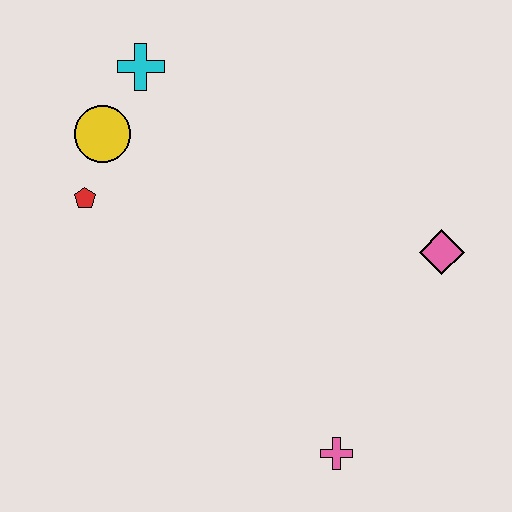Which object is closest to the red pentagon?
The yellow circle is closest to the red pentagon.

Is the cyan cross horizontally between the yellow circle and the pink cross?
Yes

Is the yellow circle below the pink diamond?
No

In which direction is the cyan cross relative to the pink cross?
The cyan cross is above the pink cross.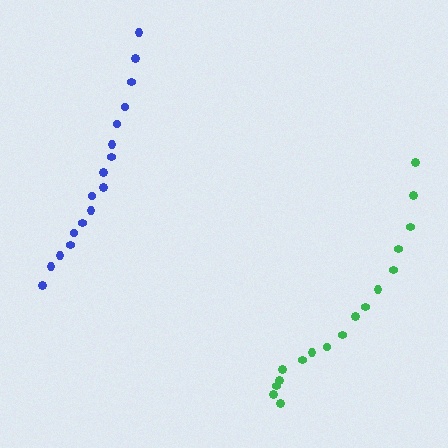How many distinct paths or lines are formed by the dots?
There are 2 distinct paths.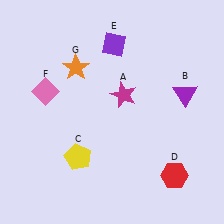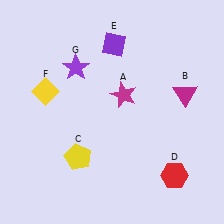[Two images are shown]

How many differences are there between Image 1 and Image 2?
There are 3 differences between the two images.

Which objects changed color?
B changed from purple to magenta. F changed from pink to yellow. G changed from orange to purple.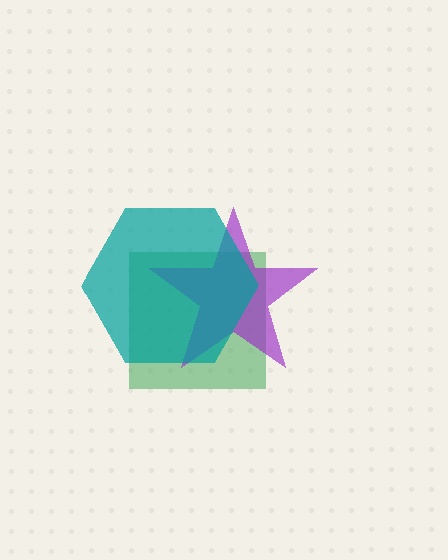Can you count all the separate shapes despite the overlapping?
Yes, there are 3 separate shapes.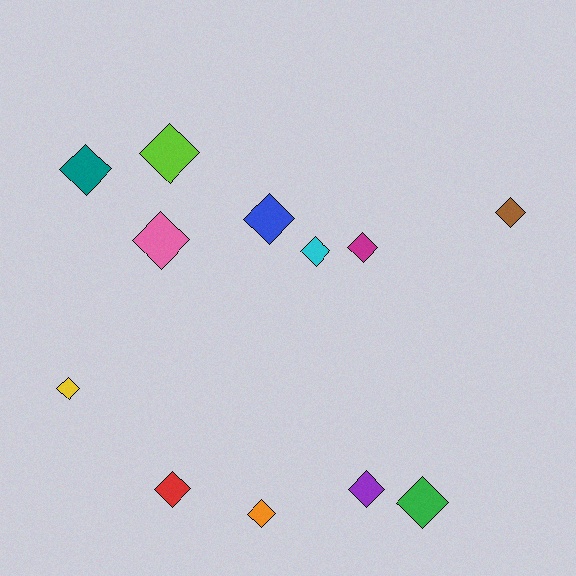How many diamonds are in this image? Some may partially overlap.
There are 12 diamonds.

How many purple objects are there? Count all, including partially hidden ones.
There is 1 purple object.